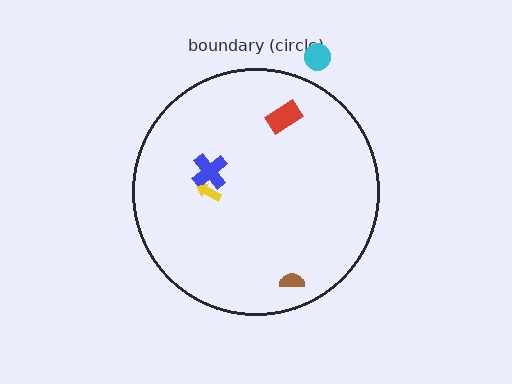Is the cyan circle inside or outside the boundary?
Outside.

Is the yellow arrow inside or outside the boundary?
Inside.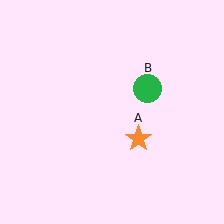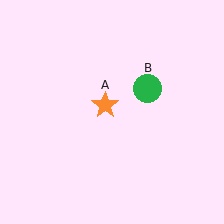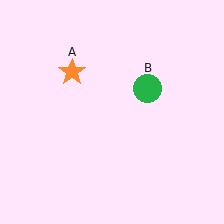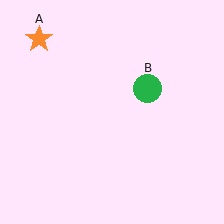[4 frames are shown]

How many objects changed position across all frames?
1 object changed position: orange star (object A).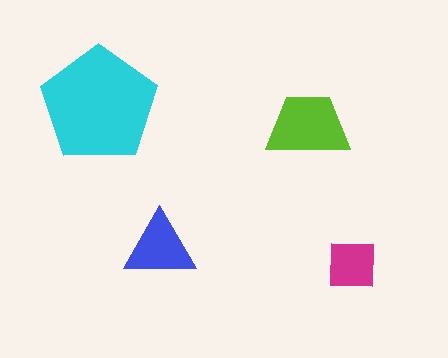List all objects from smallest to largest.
The magenta square, the blue triangle, the lime trapezoid, the cyan pentagon.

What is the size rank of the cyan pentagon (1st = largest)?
1st.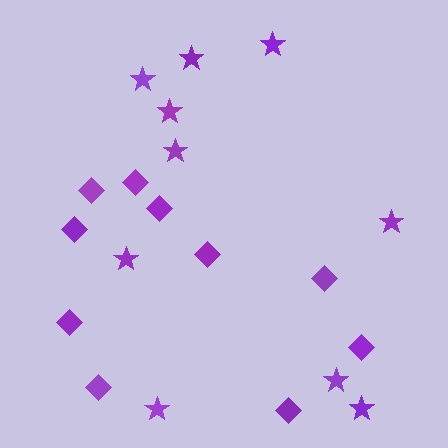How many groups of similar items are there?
There are 2 groups: one group of diamonds (10) and one group of stars (10).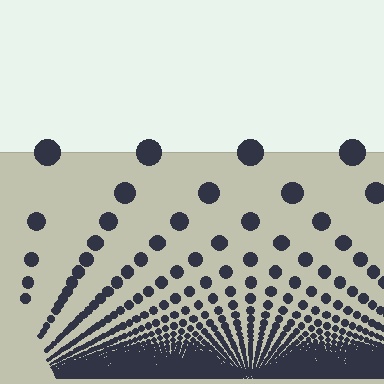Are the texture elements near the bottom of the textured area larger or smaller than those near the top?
Smaller. The gradient is inverted — elements near the bottom are smaller and denser.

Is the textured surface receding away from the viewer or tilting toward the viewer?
The surface appears to tilt toward the viewer. Texture elements get larger and sparser toward the top.